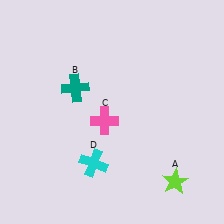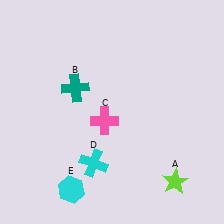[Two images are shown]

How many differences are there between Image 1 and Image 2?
There is 1 difference between the two images.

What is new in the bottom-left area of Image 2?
A cyan hexagon (E) was added in the bottom-left area of Image 2.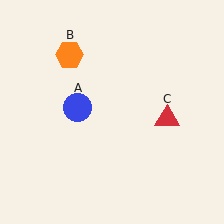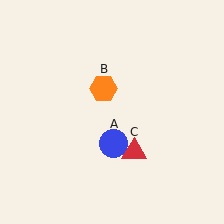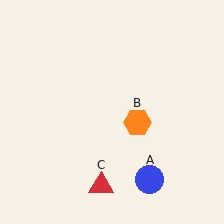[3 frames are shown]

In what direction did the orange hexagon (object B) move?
The orange hexagon (object B) moved down and to the right.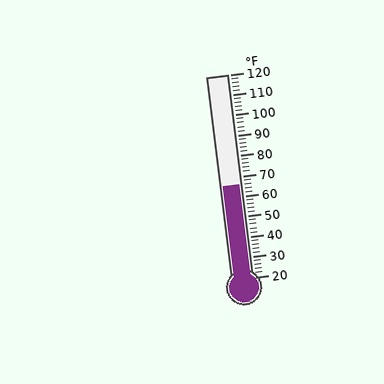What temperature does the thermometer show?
The thermometer shows approximately 66°F.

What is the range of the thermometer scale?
The thermometer scale ranges from 20°F to 120°F.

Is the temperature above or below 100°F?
The temperature is below 100°F.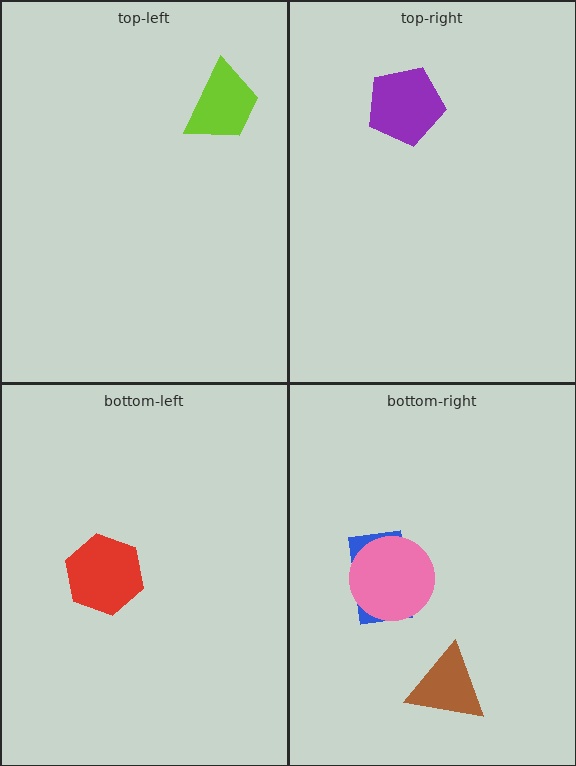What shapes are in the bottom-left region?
The red hexagon.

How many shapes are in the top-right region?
1.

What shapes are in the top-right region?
The purple pentagon.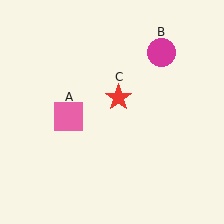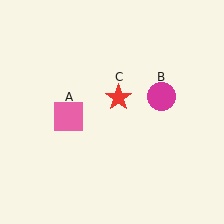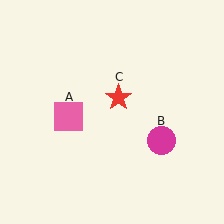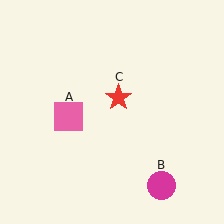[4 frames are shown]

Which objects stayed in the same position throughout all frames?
Pink square (object A) and red star (object C) remained stationary.